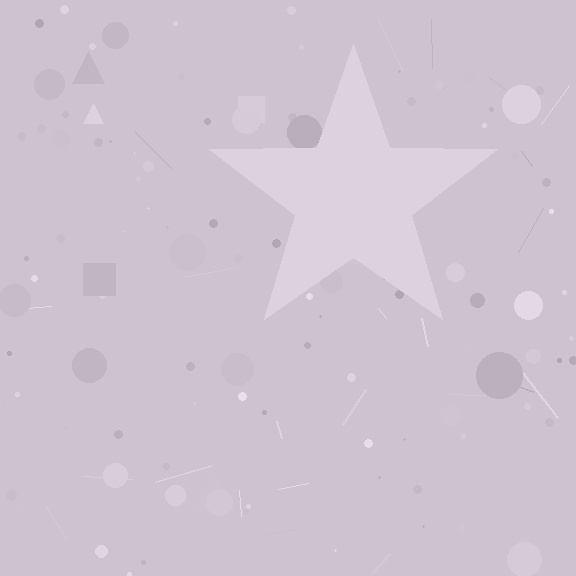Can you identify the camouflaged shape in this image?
The camouflaged shape is a star.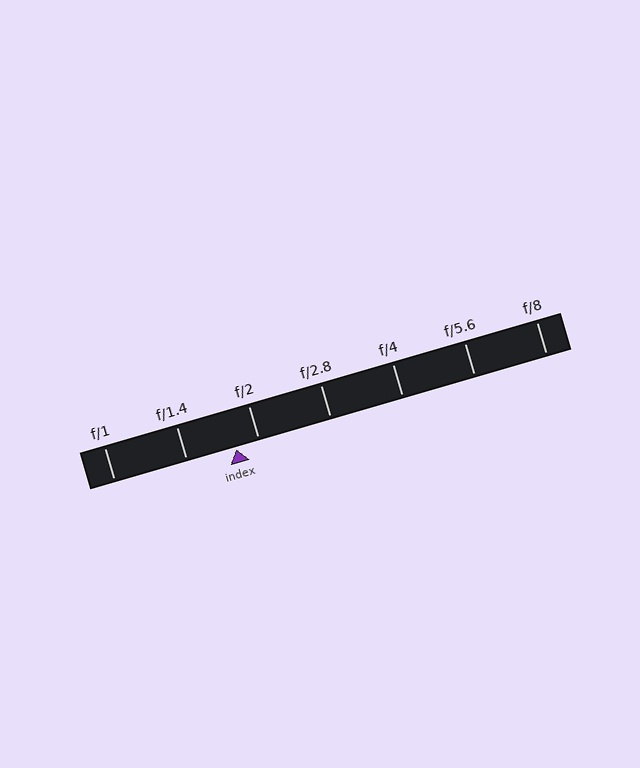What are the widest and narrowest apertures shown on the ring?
The widest aperture shown is f/1 and the narrowest is f/8.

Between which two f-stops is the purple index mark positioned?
The index mark is between f/1.4 and f/2.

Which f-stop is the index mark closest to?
The index mark is closest to f/2.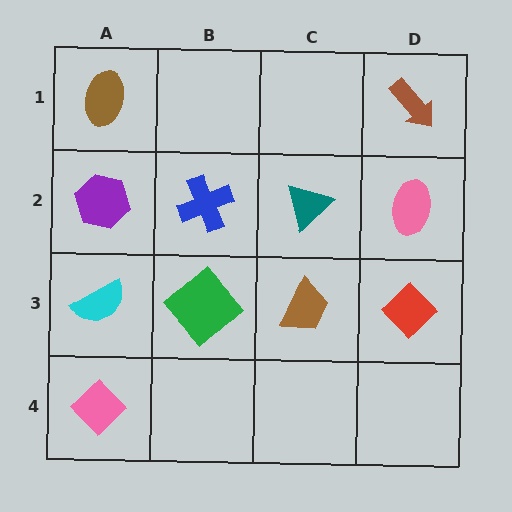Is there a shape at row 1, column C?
No, that cell is empty.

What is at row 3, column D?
A red diamond.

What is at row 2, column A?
A purple hexagon.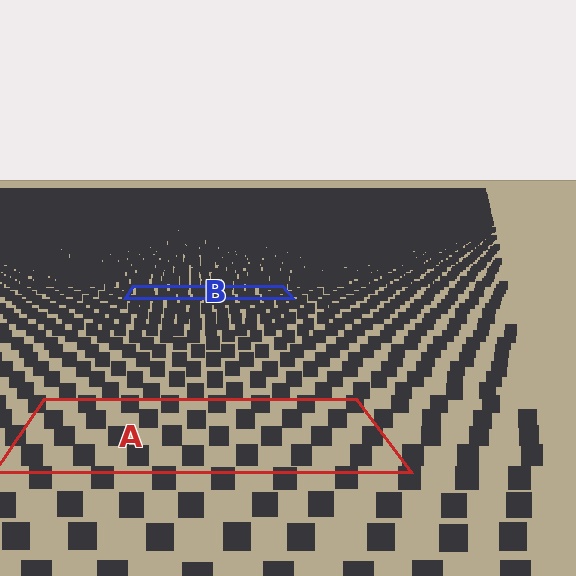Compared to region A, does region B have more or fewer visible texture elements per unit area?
Region B has more texture elements per unit area — they are packed more densely because it is farther away.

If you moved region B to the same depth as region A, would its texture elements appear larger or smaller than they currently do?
They would appear larger. At a closer depth, the same texture elements are projected at a bigger on-screen size.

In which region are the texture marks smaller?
The texture marks are smaller in region B, because it is farther away.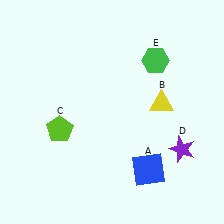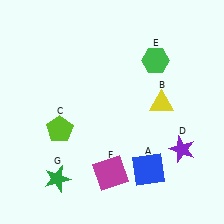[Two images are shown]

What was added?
A magenta square (F), a green star (G) were added in Image 2.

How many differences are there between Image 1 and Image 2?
There are 2 differences between the two images.